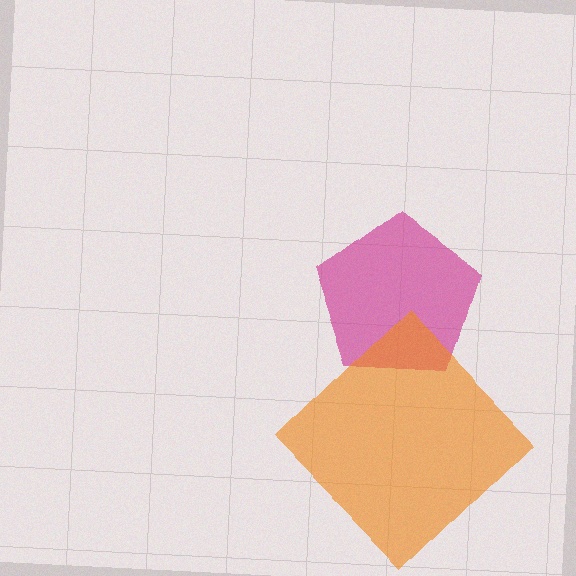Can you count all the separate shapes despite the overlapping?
Yes, there are 2 separate shapes.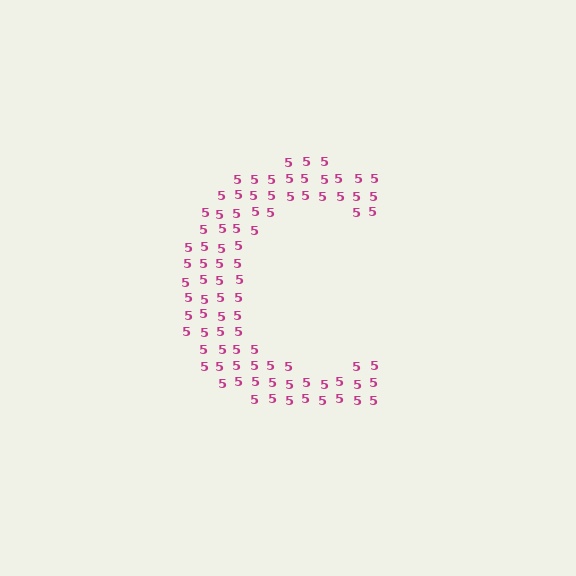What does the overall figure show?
The overall figure shows the letter C.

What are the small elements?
The small elements are digit 5's.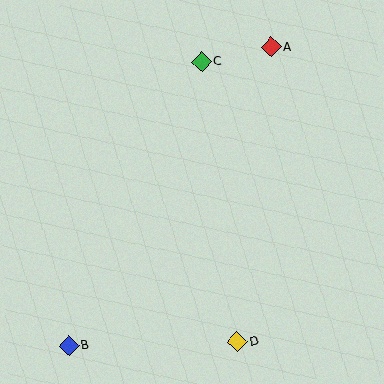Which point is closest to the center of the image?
Point C at (202, 62) is closest to the center.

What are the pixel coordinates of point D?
Point D is at (237, 342).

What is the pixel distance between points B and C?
The distance between B and C is 313 pixels.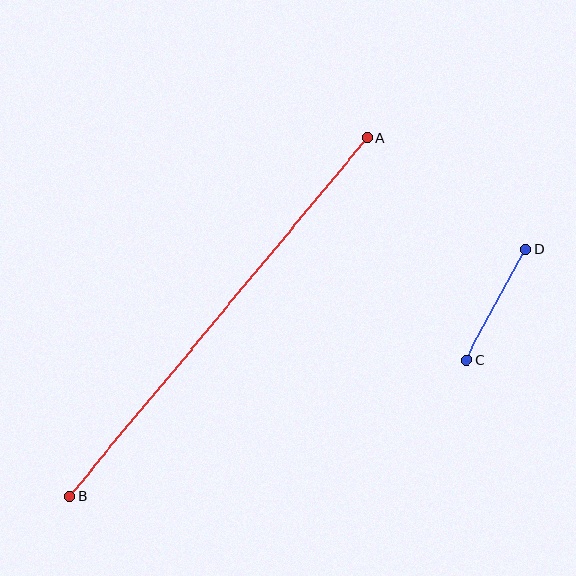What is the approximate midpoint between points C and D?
The midpoint is at approximately (496, 305) pixels.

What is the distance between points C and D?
The distance is approximately 126 pixels.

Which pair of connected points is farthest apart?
Points A and B are farthest apart.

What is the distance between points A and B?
The distance is approximately 465 pixels.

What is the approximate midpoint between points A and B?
The midpoint is at approximately (218, 317) pixels.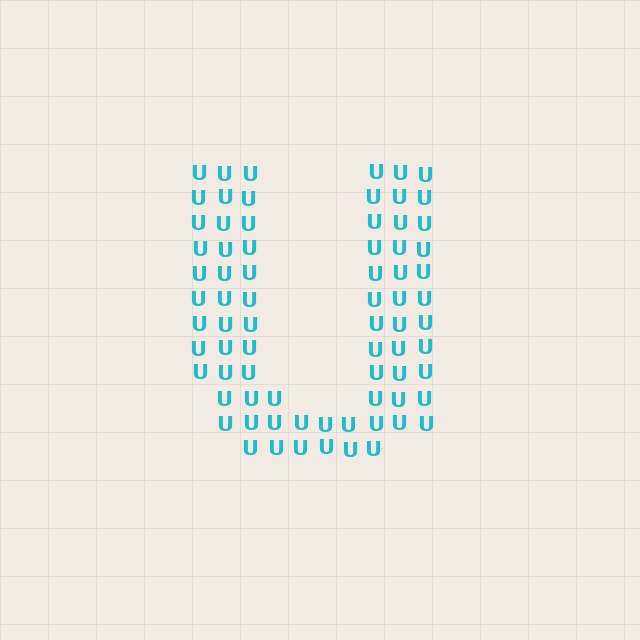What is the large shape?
The large shape is the letter U.